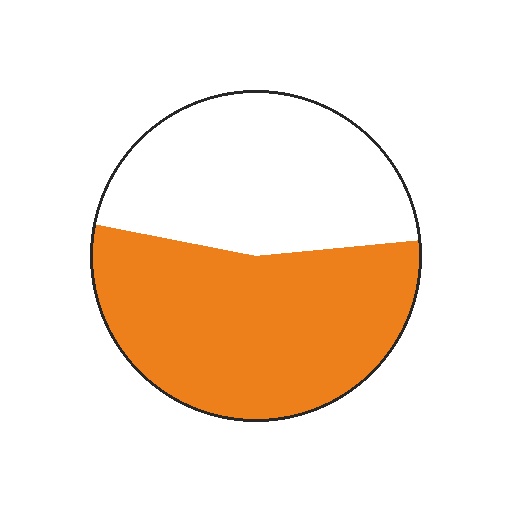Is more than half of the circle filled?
Yes.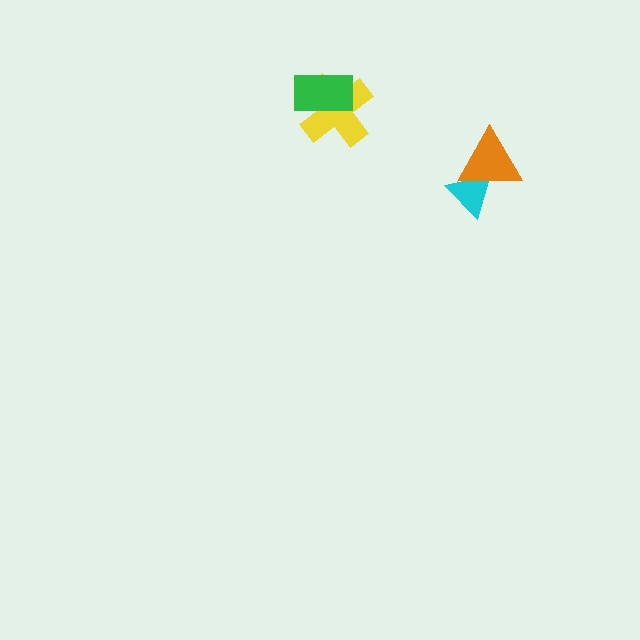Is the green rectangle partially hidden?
No, no other shape covers it.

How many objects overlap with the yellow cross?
1 object overlaps with the yellow cross.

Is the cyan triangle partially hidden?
Yes, it is partially covered by another shape.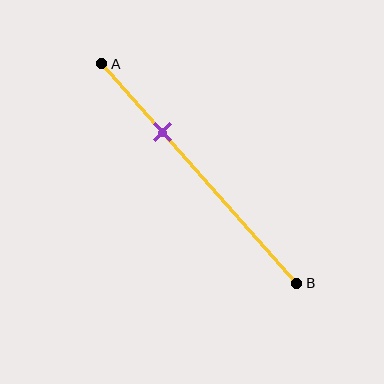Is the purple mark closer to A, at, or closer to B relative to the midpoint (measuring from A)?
The purple mark is closer to point A than the midpoint of segment AB.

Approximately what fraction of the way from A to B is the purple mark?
The purple mark is approximately 30% of the way from A to B.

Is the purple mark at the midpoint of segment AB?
No, the mark is at about 30% from A, not at the 50% midpoint.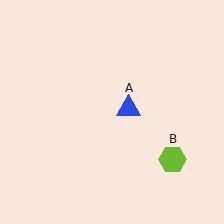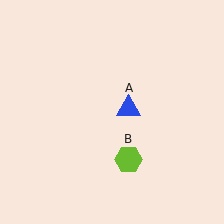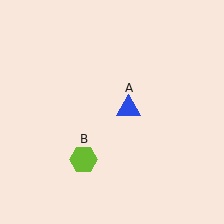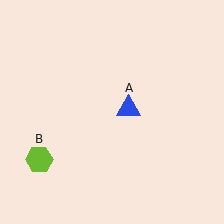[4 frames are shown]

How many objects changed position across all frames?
1 object changed position: lime hexagon (object B).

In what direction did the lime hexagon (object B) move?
The lime hexagon (object B) moved left.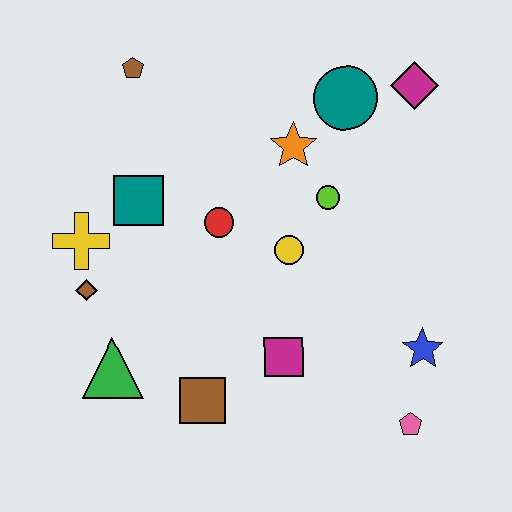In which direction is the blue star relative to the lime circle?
The blue star is below the lime circle.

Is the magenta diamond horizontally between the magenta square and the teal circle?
No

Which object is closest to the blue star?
The pink pentagon is closest to the blue star.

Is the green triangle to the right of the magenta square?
No